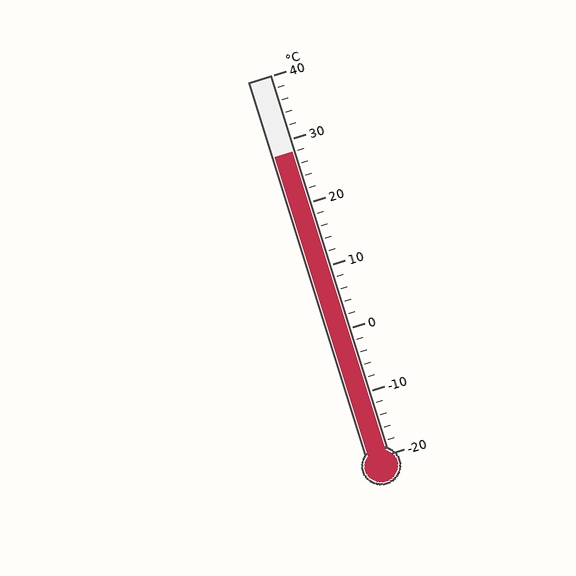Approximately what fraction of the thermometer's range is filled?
The thermometer is filled to approximately 80% of its range.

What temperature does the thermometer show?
The thermometer shows approximately 28°C.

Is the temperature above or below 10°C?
The temperature is above 10°C.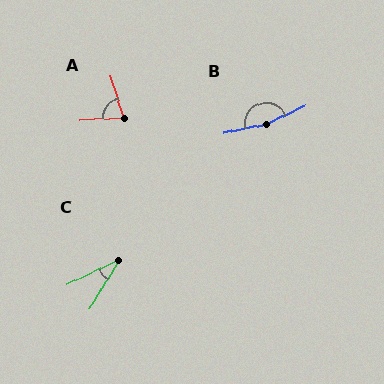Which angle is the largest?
B, at approximately 168 degrees.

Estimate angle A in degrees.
Approximately 76 degrees.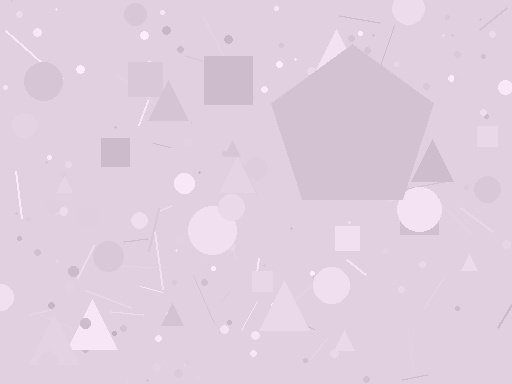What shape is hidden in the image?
A pentagon is hidden in the image.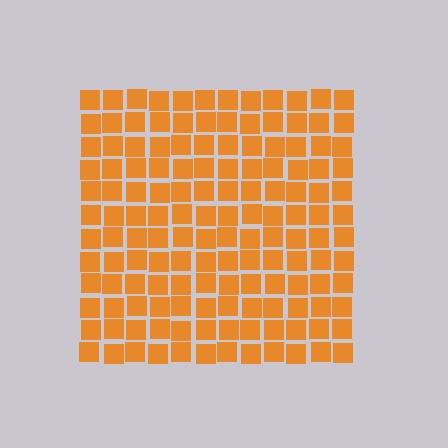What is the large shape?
The large shape is a square.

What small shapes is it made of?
It is made of small squares.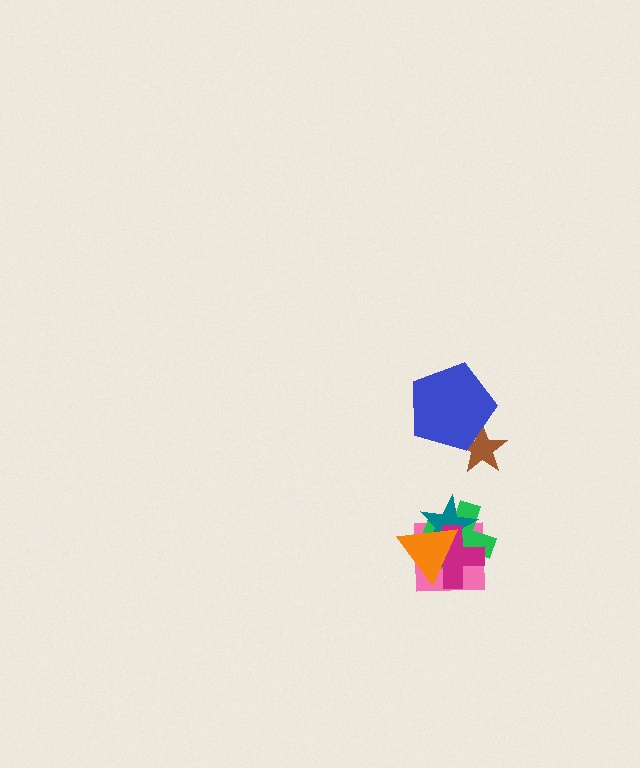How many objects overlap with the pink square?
4 objects overlap with the pink square.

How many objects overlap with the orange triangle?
4 objects overlap with the orange triangle.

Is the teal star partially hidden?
Yes, it is partially covered by another shape.